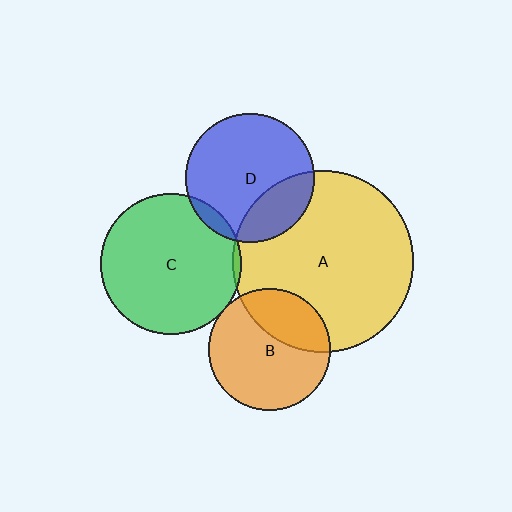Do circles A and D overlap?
Yes.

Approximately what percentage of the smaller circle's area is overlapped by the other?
Approximately 25%.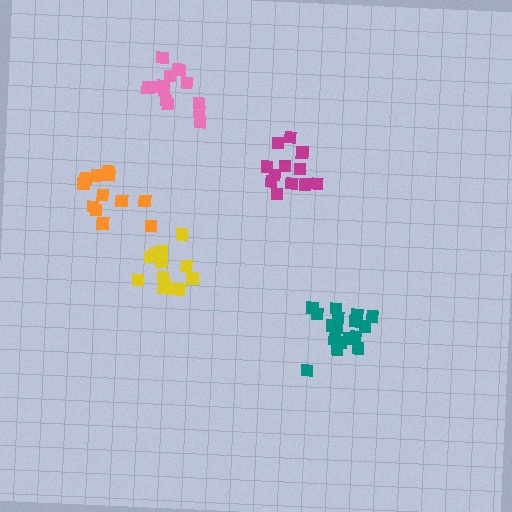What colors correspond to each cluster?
The clusters are colored: magenta, yellow, pink, teal, orange.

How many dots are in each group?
Group 1: 12 dots, Group 2: 13 dots, Group 3: 14 dots, Group 4: 17 dots, Group 5: 13 dots (69 total).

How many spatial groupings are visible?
There are 5 spatial groupings.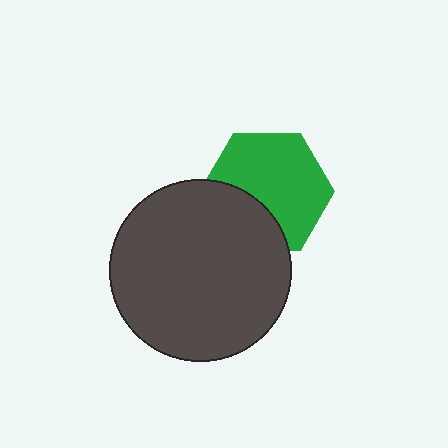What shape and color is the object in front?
The object in front is a dark gray circle.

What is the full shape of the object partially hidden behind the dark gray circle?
The partially hidden object is a green hexagon.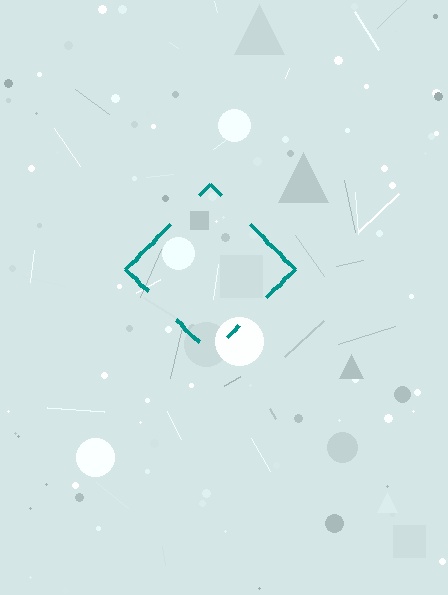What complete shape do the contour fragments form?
The contour fragments form a diamond.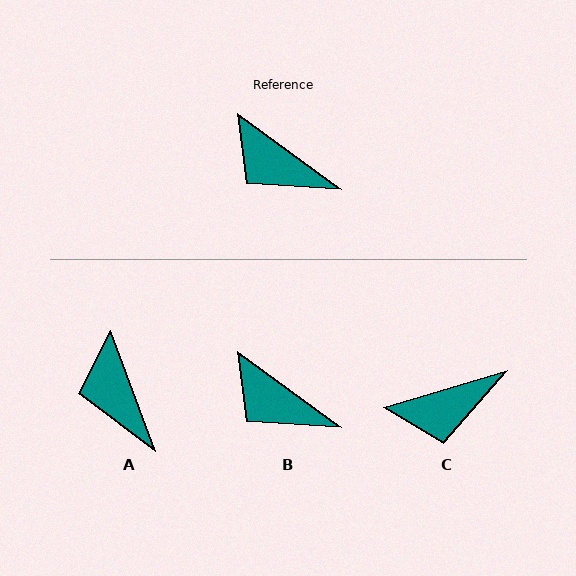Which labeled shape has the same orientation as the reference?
B.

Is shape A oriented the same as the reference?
No, it is off by about 33 degrees.